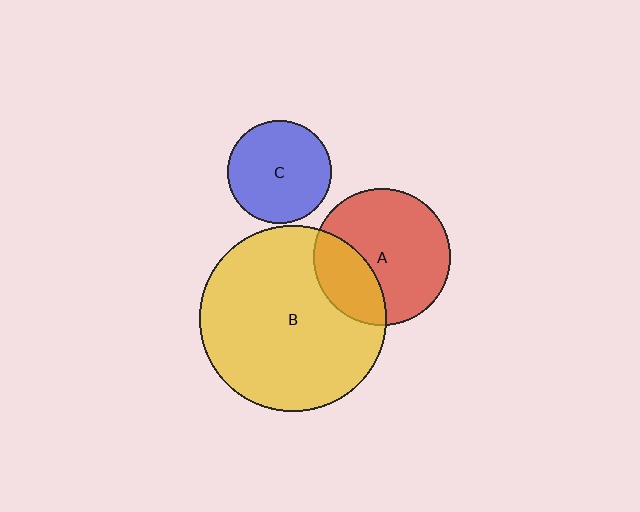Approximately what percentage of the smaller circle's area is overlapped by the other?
Approximately 30%.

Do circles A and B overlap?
Yes.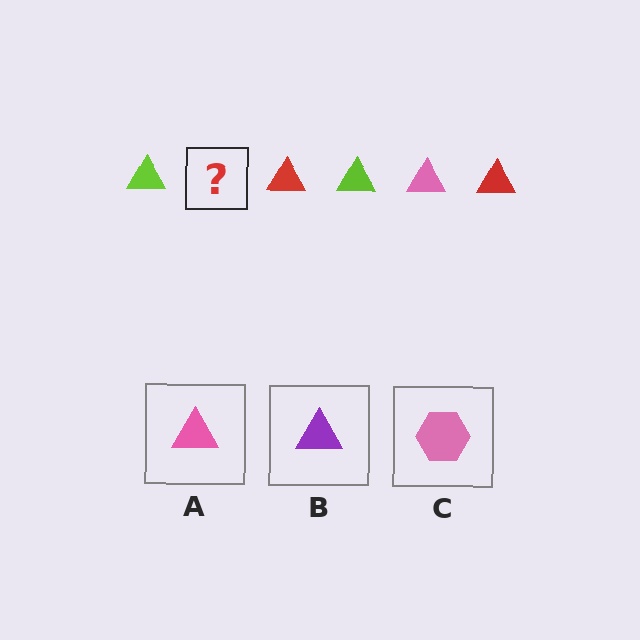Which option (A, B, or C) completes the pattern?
A.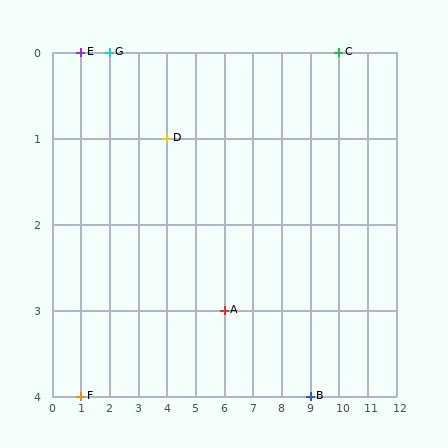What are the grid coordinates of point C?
Point C is at grid coordinates (10, 0).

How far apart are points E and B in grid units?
Points E and B are 8 columns and 4 rows apart (about 8.9 grid units diagonally).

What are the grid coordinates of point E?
Point E is at grid coordinates (1, 0).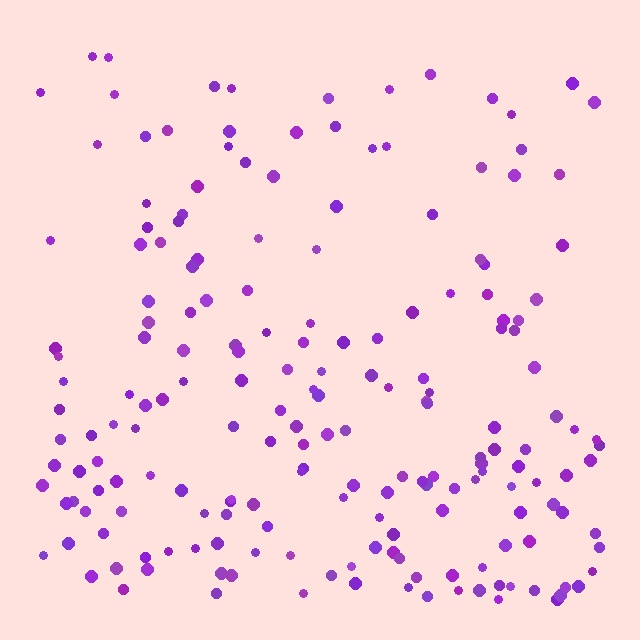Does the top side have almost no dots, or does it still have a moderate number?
Still a moderate number, just noticeably fewer than the bottom.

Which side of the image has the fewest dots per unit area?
The top.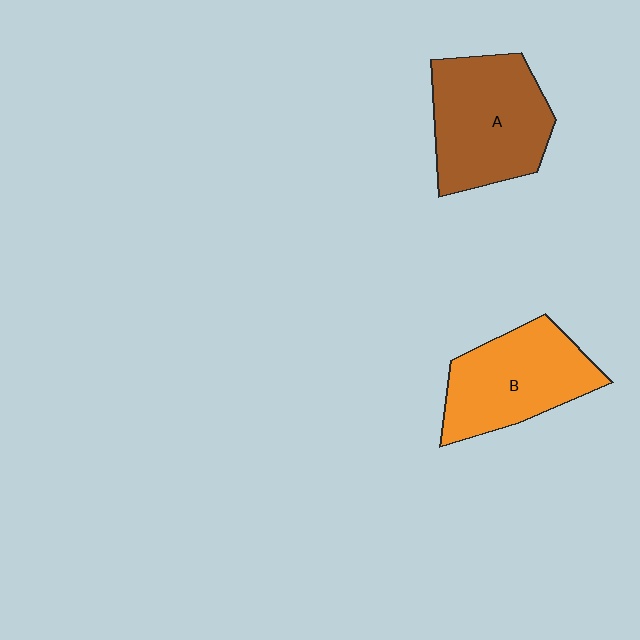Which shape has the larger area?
Shape A (brown).